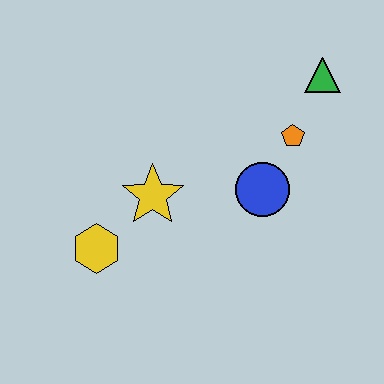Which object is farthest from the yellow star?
The green triangle is farthest from the yellow star.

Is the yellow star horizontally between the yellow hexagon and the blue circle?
Yes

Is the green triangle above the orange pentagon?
Yes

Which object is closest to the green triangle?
The orange pentagon is closest to the green triangle.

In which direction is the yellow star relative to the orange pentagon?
The yellow star is to the left of the orange pentagon.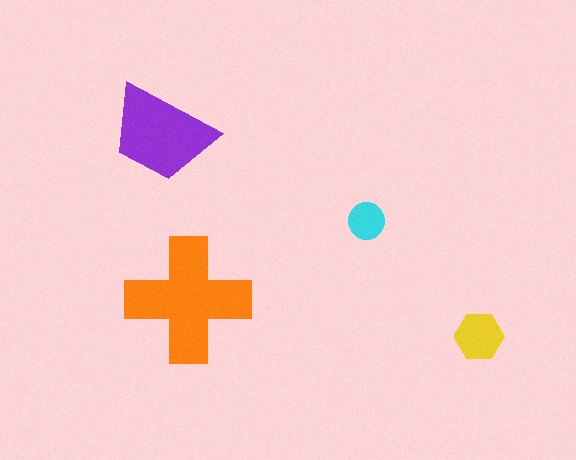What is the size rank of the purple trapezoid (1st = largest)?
2nd.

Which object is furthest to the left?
The purple trapezoid is leftmost.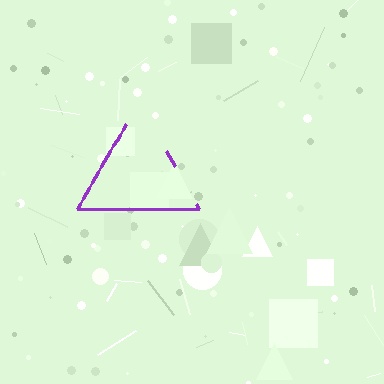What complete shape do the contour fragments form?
The contour fragments form a triangle.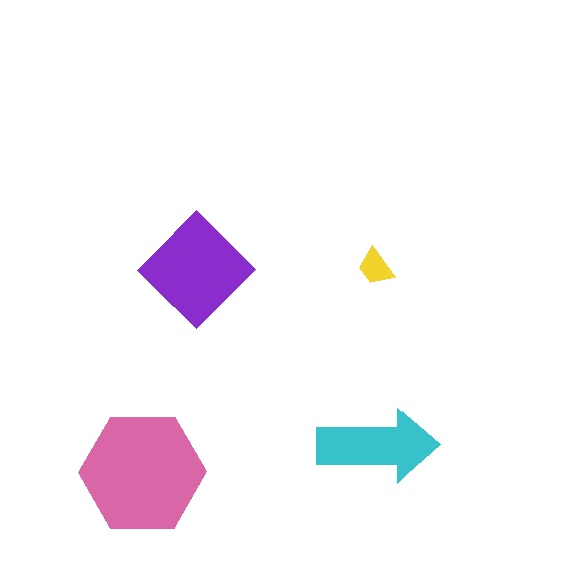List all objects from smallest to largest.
The yellow trapezoid, the cyan arrow, the purple diamond, the pink hexagon.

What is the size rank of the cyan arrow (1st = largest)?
3rd.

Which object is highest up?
The yellow trapezoid is topmost.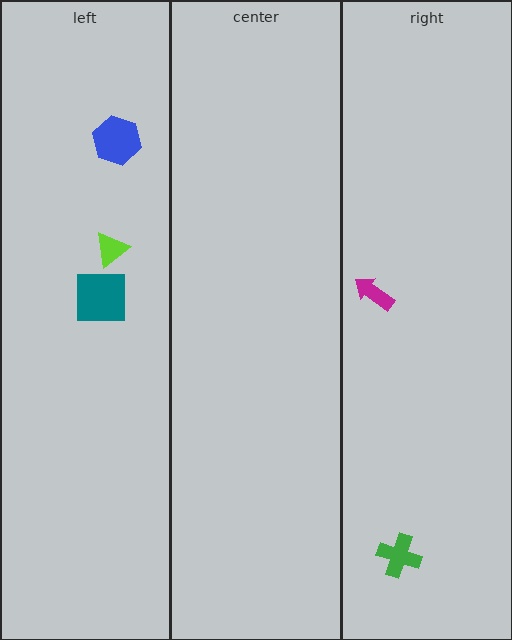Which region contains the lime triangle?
The left region.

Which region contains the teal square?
The left region.